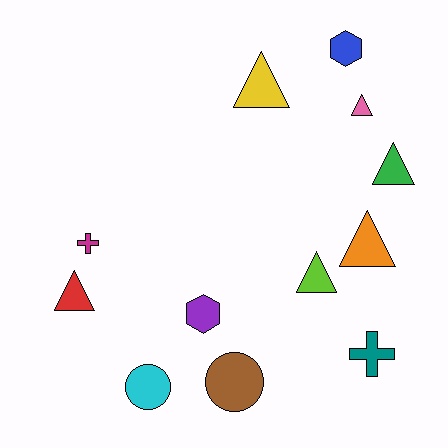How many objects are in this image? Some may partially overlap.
There are 12 objects.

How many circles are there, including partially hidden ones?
There are 2 circles.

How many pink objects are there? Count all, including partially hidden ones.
There is 1 pink object.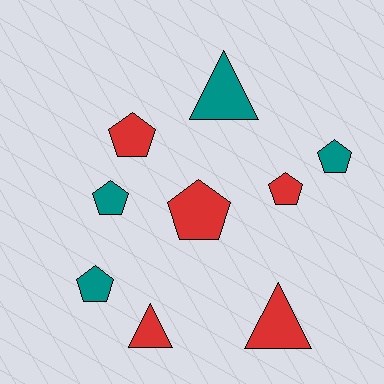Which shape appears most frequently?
Pentagon, with 6 objects.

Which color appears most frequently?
Red, with 5 objects.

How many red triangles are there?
There are 2 red triangles.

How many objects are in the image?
There are 9 objects.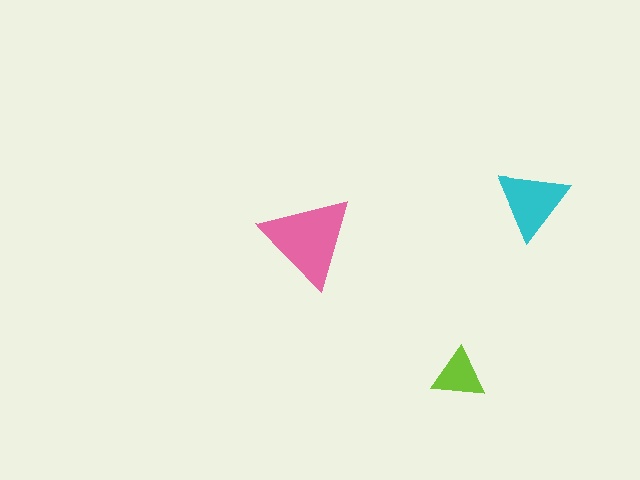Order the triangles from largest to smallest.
the pink one, the cyan one, the lime one.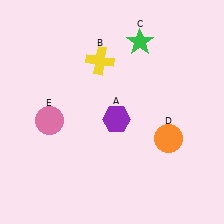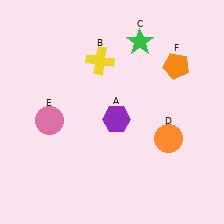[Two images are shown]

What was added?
An orange pentagon (F) was added in Image 2.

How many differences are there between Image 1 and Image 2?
There is 1 difference between the two images.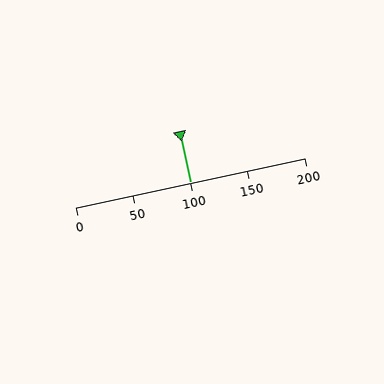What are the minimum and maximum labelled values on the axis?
The axis runs from 0 to 200.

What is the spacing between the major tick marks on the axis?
The major ticks are spaced 50 apart.